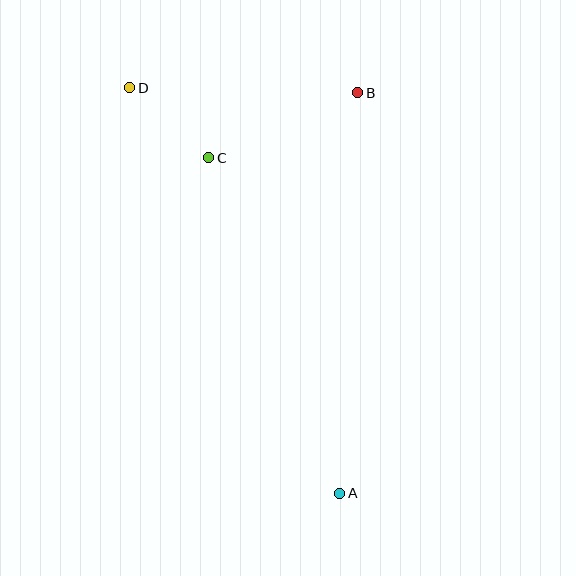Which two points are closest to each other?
Points C and D are closest to each other.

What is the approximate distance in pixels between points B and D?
The distance between B and D is approximately 228 pixels.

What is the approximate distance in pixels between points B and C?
The distance between B and C is approximately 163 pixels.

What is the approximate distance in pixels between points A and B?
The distance between A and B is approximately 401 pixels.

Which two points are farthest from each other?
Points A and D are farthest from each other.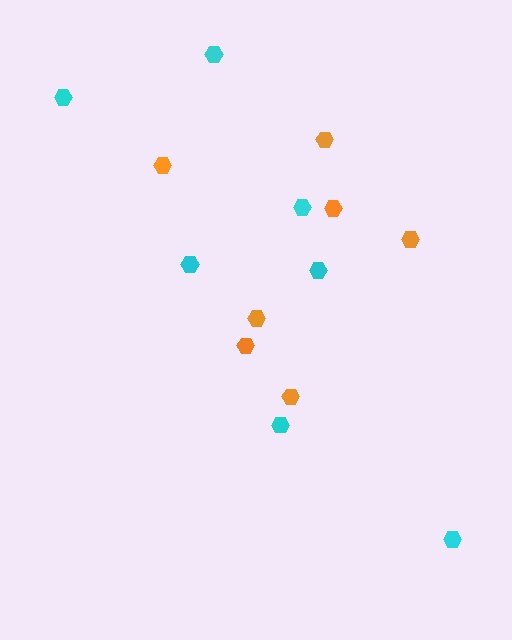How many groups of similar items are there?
There are 2 groups: one group of cyan hexagons (7) and one group of orange hexagons (7).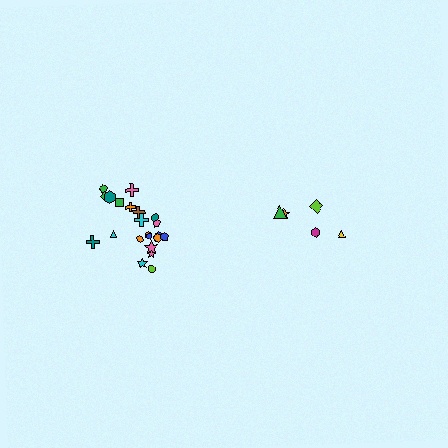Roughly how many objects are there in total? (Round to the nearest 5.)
Roughly 25 objects in total.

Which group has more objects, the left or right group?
The left group.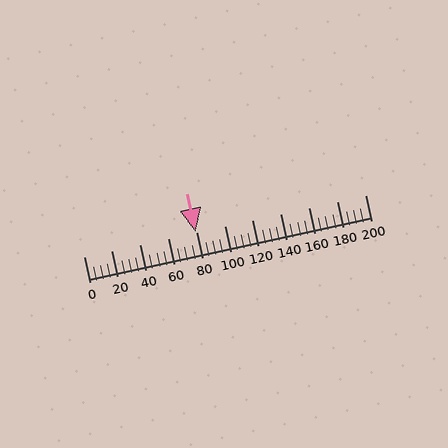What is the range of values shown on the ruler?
The ruler shows values from 0 to 200.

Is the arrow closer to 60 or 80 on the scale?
The arrow is closer to 80.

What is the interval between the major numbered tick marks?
The major tick marks are spaced 20 units apart.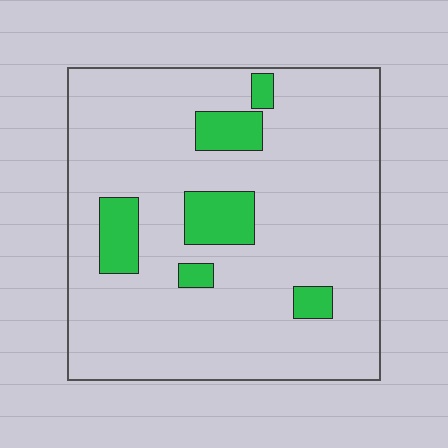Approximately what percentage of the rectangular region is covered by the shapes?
Approximately 15%.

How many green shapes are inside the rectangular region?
6.